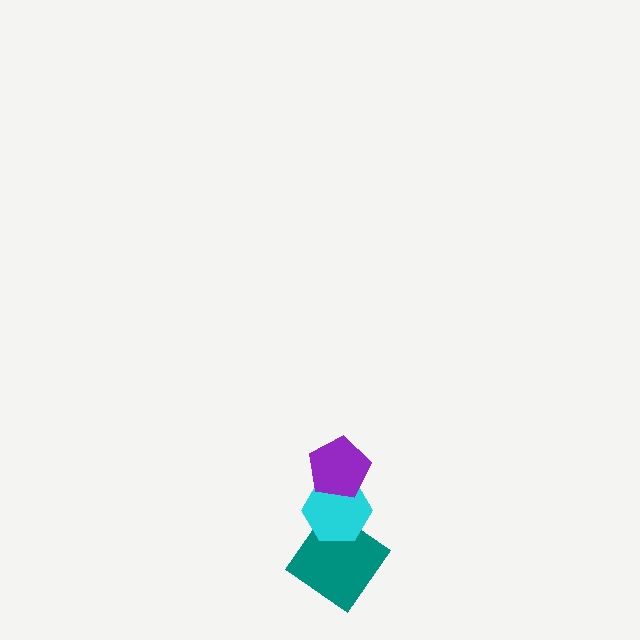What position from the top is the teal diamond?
The teal diamond is 3rd from the top.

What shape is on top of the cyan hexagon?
The purple pentagon is on top of the cyan hexagon.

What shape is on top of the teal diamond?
The cyan hexagon is on top of the teal diamond.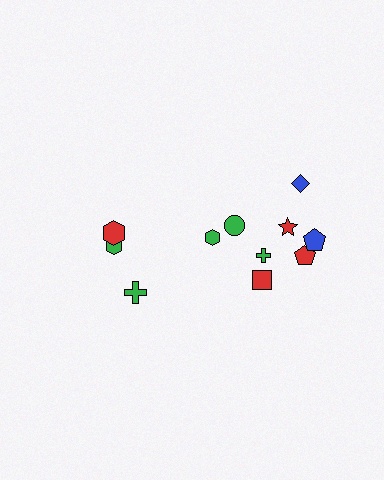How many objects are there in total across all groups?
There are 11 objects.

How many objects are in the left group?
There are 3 objects.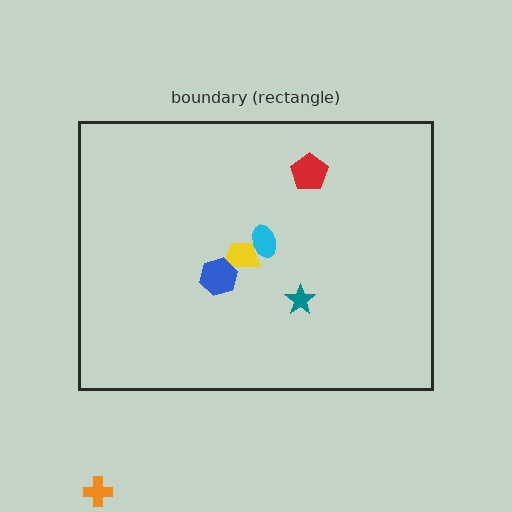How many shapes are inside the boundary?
5 inside, 1 outside.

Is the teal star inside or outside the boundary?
Inside.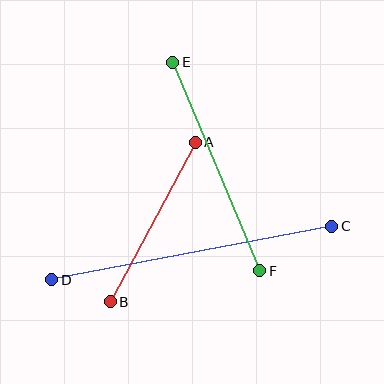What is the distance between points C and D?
The distance is approximately 285 pixels.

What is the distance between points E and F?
The distance is approximately 226 pixels.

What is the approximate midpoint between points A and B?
The midpoint is at approximately (153, 222) pixels.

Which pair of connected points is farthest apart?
Points C and D are farthest apart.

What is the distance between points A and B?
The distance is approximately 181 pixels.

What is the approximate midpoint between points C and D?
The midpoint is at approximately (192, 253) pixels.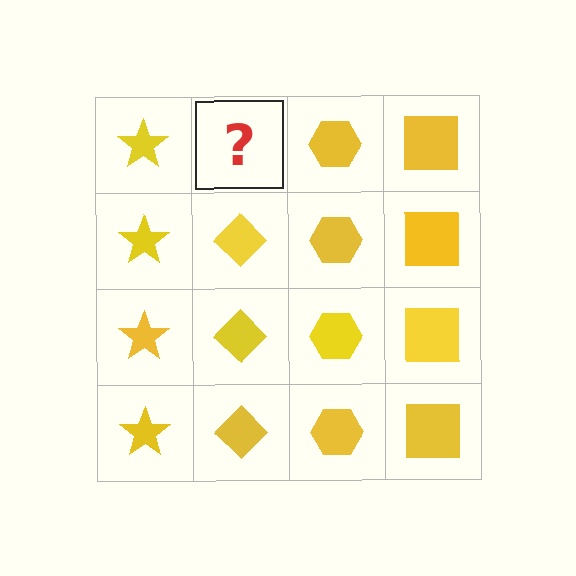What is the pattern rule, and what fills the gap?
The rule is that each column has a consistent shape. The gap should be filled with a yellow diamond.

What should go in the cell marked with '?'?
The missing cell should contain a yellow diamond.